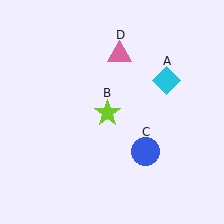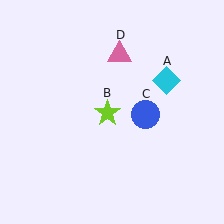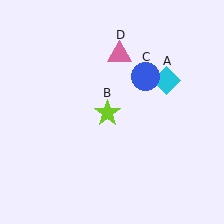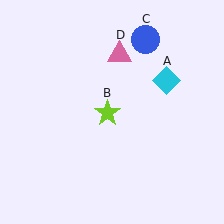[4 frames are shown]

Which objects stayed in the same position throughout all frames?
Cyan diamond (object A) and lime star (object B) and pink triangle (object D) remained stationary.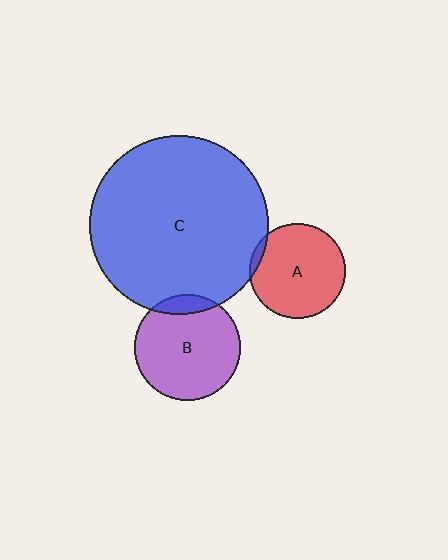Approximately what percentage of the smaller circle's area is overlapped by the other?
Approximately 10%.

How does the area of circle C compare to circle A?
Approximately 3.5 times.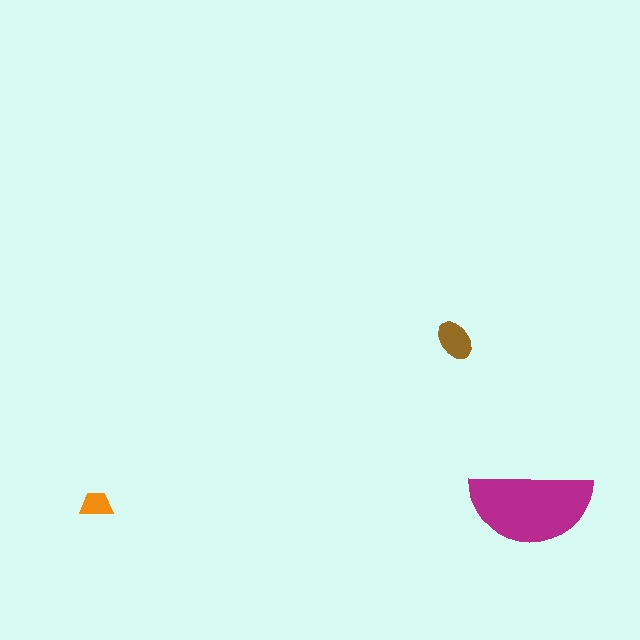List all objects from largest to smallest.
The magenta semicircle, the brown ellipse, the orange trapezoid.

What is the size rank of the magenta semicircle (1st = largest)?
1st.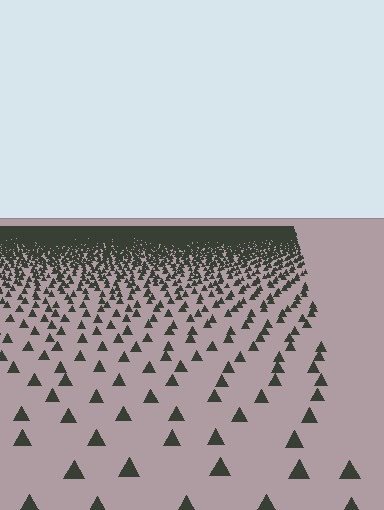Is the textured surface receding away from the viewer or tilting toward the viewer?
The surface is receding away from the viewer. Texture elements get smaller and denser toward the top.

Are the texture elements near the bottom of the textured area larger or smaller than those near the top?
Larger. Near the bottom, elements are closer to the viewer and appear at a bigger on-screen size.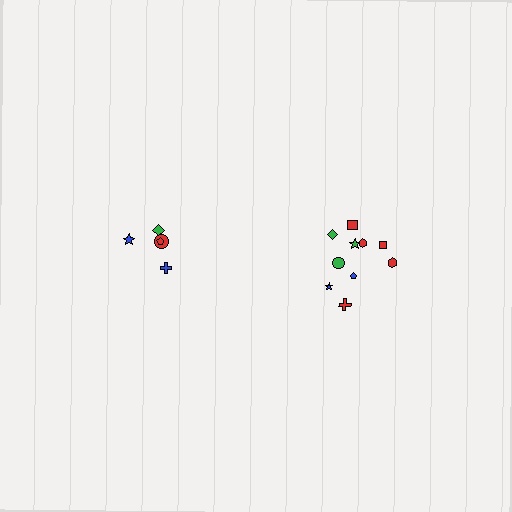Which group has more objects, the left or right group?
The right group.